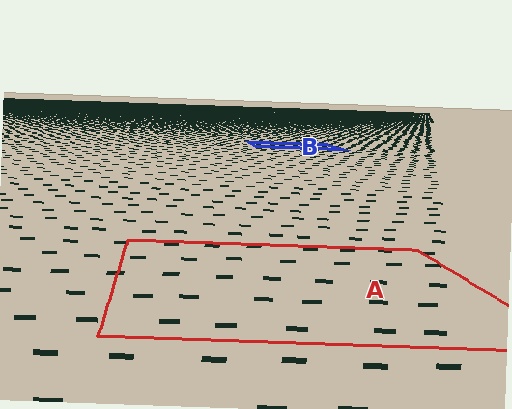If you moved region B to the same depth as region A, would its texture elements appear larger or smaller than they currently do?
They would appear larger. At a closer depth, the same texture elements are projected at a bigger on-screen size.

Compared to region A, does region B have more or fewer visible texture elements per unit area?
Region B has more texture elements per unit area — they are packed more densely because it is farther away.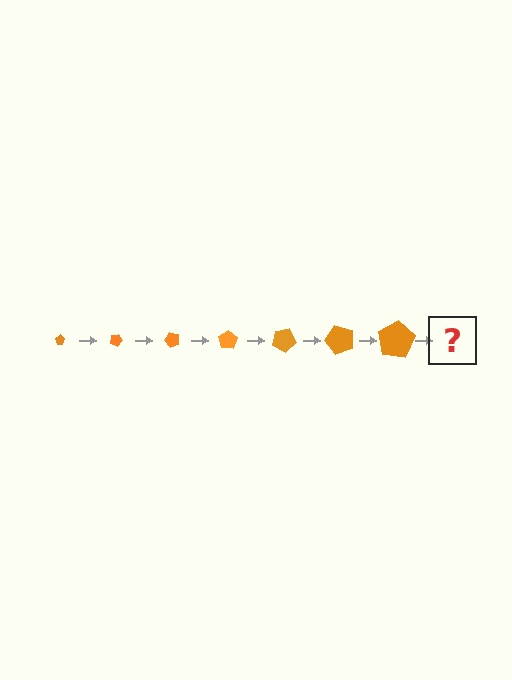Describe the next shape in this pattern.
It should be a pentagon, larger than the previous one and rotated 175 degrees from the start.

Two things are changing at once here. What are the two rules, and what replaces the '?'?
The two rules are that the pentagon grows larger each step and it rotates 25 degrees each step. The '?' should be a pentagon, larger than the previous one and rotated 175 degrees from the start.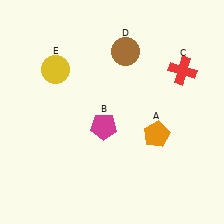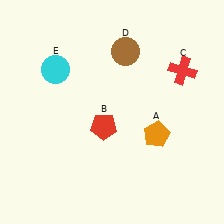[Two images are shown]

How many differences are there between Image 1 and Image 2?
There are 2 differences between the two images.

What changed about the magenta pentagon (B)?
In Image 1, B is magenta. In Image 2, it changed to red.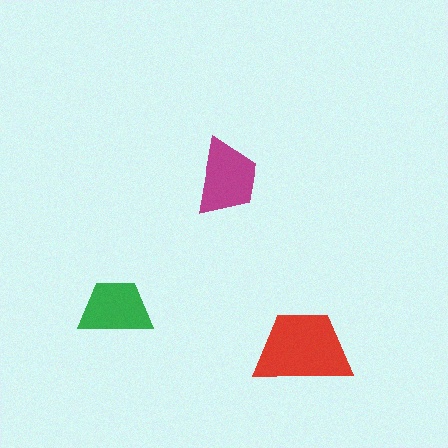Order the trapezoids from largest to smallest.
the red one, the magenta one, the green one.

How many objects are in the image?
There are 3 objects in the image.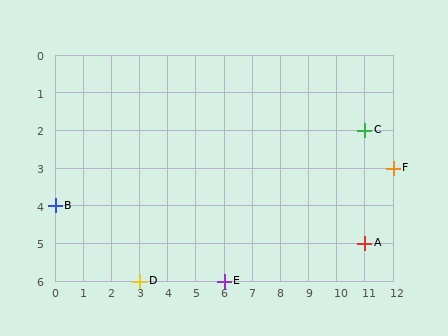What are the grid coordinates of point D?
Point D is at grid coordinates (3, 6).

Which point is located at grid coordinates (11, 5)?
Point A is at (11, 5).